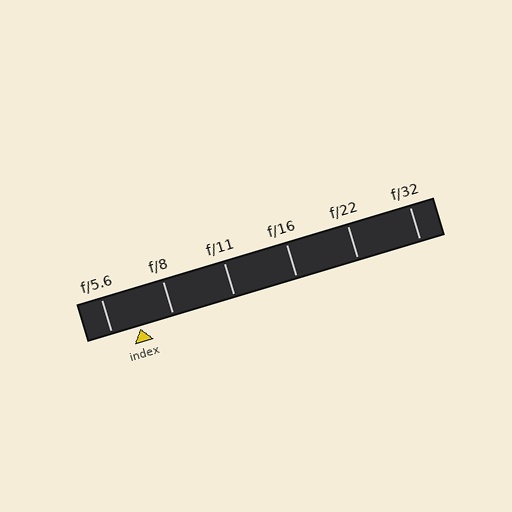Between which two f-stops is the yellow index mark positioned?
The index mark is between f/5.6 and f/8.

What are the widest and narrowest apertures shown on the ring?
The widest aperture shown is f/5.6 and the narrowest is f/32.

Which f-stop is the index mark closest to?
The index mark is closest to f/5.6.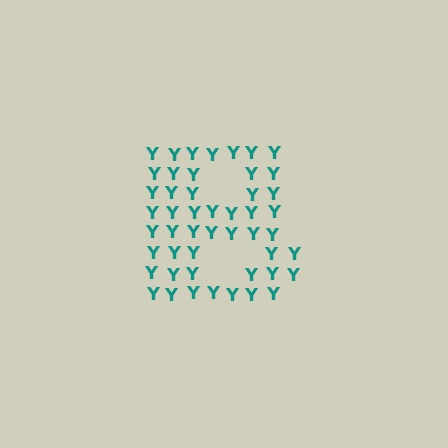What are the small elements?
The small elements are letter Y's.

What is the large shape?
The large shape is the letter B.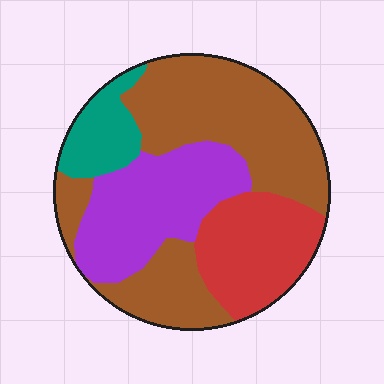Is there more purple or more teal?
Purple.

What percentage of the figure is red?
Red covers 20% of the figure.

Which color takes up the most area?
Brown, at roughly 45%.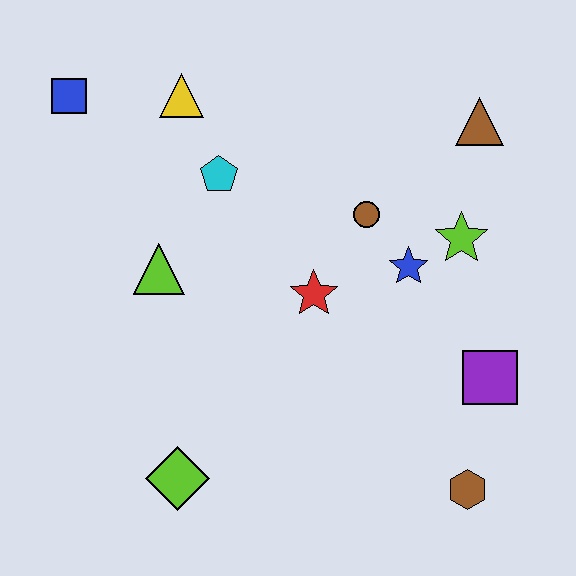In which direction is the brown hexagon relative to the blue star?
The brown hexagon is below the blue star.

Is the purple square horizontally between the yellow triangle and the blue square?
No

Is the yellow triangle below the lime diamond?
No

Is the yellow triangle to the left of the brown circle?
Yes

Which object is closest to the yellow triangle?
The cyan pentagon is closest to the yellow triangle.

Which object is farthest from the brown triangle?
The lime diamond is farthest from the brown triangle.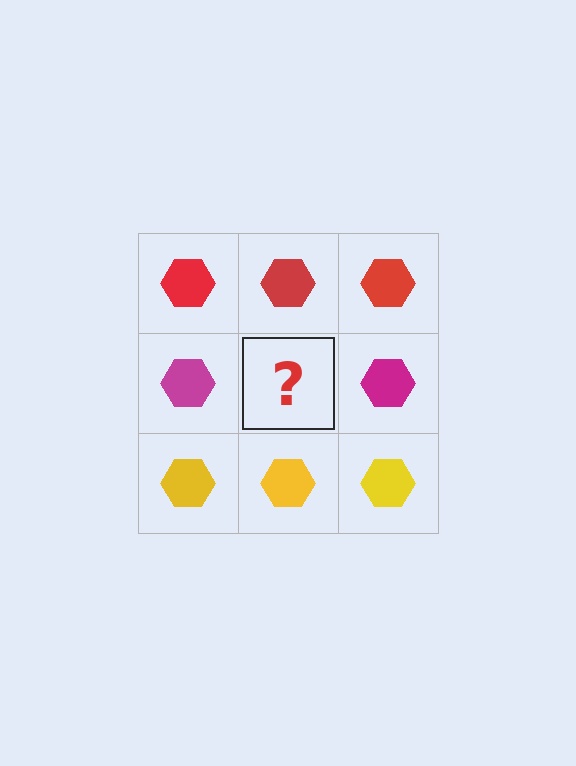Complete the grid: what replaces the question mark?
The question mark should be replaced with a magenta hexagon.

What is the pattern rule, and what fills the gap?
The rule is that each row has a consistent color. The gap should be filled with a magenta hexagon.